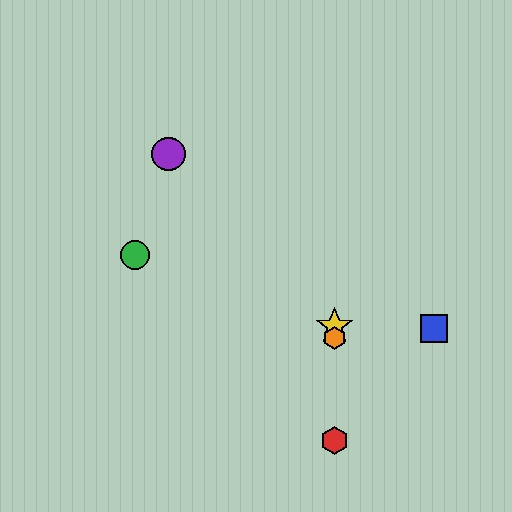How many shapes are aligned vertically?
3 shapes (the red hexagon, the yellow star, the orange hexagon) are aligned vertically.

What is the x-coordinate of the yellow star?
The yellow star is at x≈335.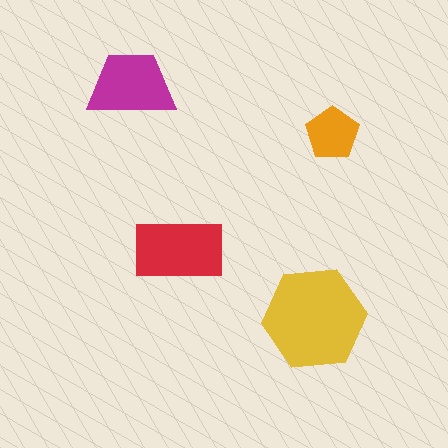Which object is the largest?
The yellow hexagon.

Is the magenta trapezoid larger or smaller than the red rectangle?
Smaller.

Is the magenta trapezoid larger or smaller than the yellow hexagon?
Smaller.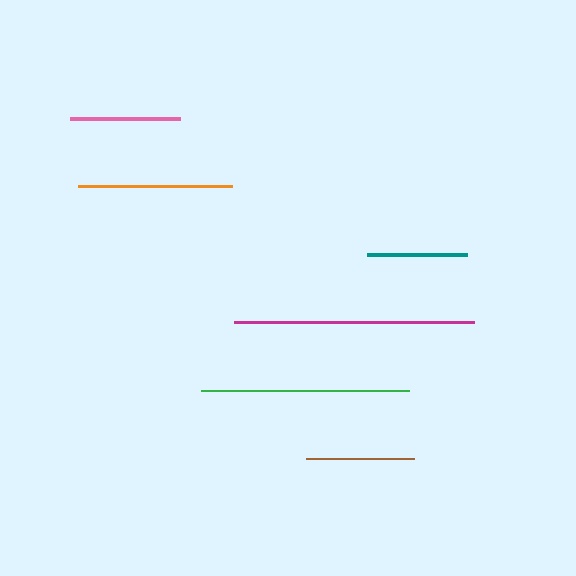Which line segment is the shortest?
The teal line is the shortest at approximately 100 pixels.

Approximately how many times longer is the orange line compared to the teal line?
The orange line is approximately 1.5 times the length of the teal line.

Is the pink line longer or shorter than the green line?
The green line is longer than the pink line.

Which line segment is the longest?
The magenta line is the longest at approximately 240 pixels.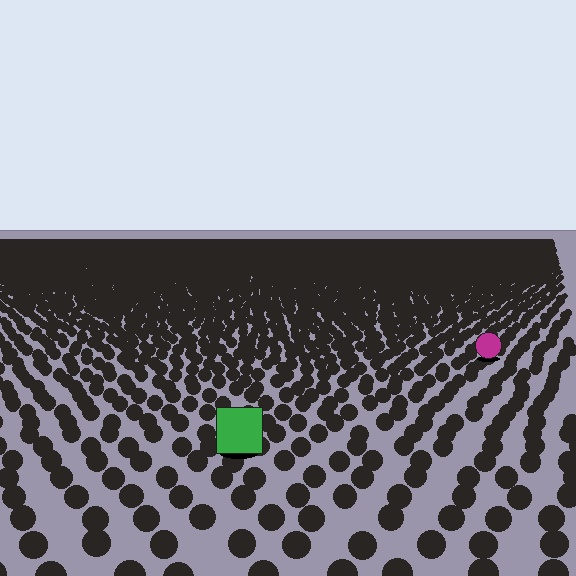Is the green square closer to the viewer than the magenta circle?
Yes. The green square is closer — you can tell from the texture gradient: the ground texture is coarser near it.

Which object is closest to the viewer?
The green square is closest. The texture marks near it are larger and more spread out.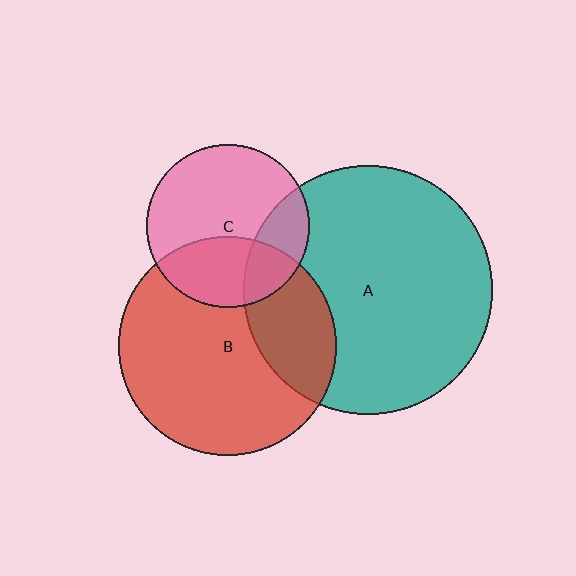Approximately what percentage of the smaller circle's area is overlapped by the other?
Approximately 25%.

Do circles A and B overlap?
Yes.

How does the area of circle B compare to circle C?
Approximately 1.8 times.